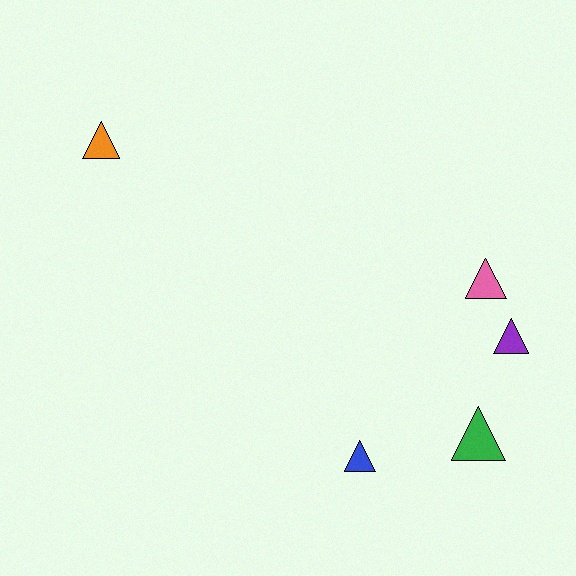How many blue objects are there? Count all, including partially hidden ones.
There is 1 blue object.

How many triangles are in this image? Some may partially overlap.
There are 5 triangles.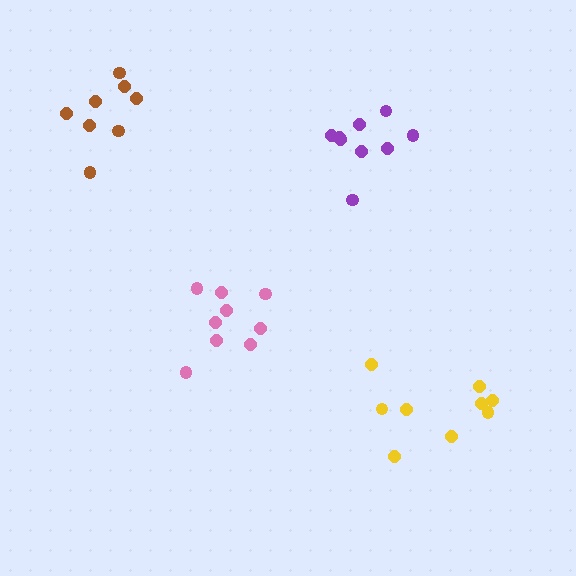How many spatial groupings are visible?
There are 4 spatial groupings.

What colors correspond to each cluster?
The clusters are colored: yellow, purple, brown, pink.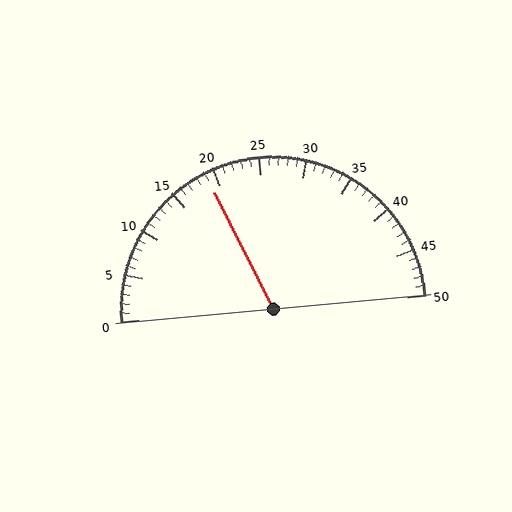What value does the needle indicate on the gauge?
The needle indicates approximately 19.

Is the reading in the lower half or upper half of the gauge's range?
The reading is in the lower half of the range (0 to 50).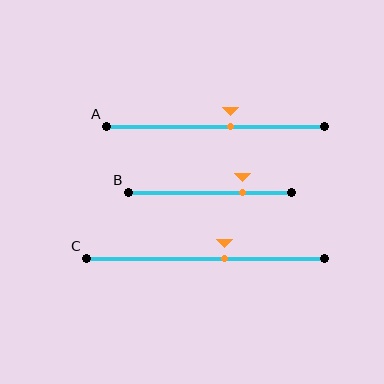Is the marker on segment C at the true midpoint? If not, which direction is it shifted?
No, the marker on segment C is shifted to the right by about 8% of the segment length.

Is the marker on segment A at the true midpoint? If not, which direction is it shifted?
No, the marker on segment A is shifted to the right by about 7% of the segment length.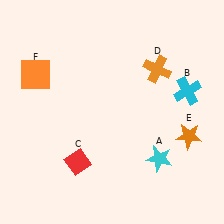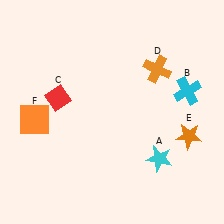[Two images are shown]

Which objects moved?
The objects that moved are: the red diamond (C), the orange square (F).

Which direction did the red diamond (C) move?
The red diamond (C) moved up.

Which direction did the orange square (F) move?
The orange square (F) moved down.